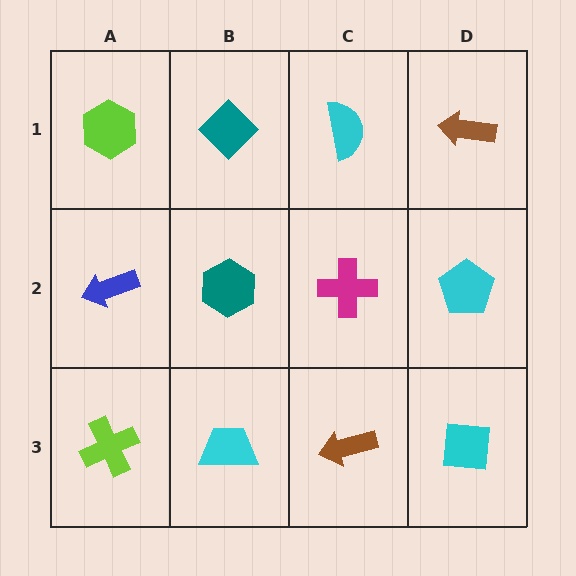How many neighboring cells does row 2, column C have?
4.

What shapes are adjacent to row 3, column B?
A teal hexagon (row 2, column B), a lime cross (row 3, column A), a brown arrow (row 3, column C).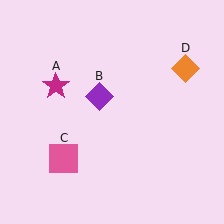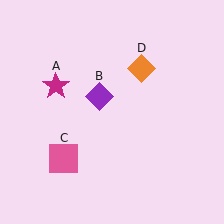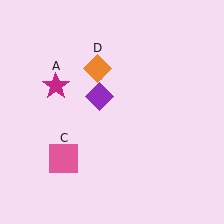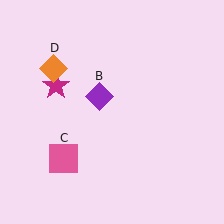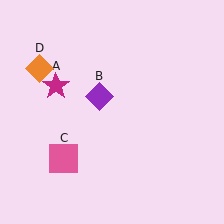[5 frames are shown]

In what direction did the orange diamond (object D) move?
The orange diamond (object D) moved left.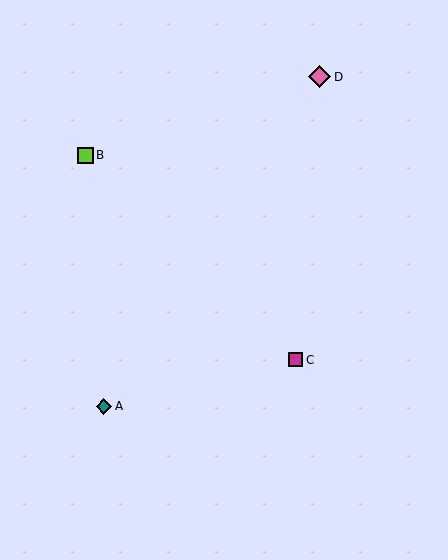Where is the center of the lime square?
The center of the lime square is at (85, 155).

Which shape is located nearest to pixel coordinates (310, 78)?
The pink diamond (labeled D) at (319, 77) is nearest to that location.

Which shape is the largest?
The pink diamond (labeled D) is the largest.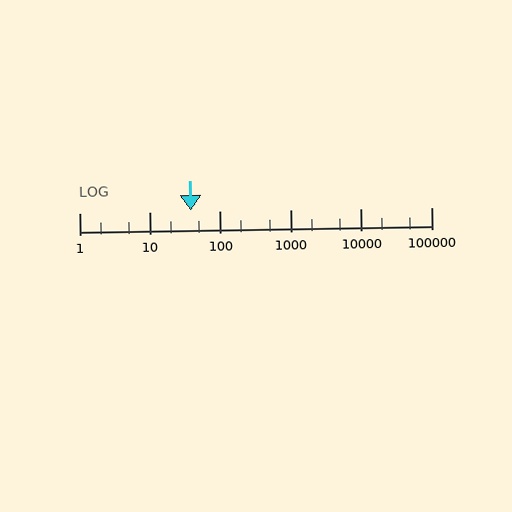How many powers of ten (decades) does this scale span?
The scale spans 5 decades, from 1 to 100000.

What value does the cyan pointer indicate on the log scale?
The pointer indicates approximately 38.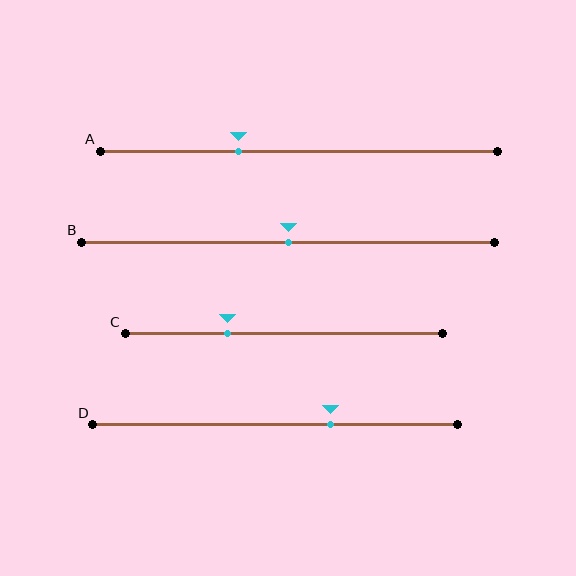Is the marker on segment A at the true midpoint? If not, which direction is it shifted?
No, the marker on segment A is shifted to the left by about 15% of the segment length.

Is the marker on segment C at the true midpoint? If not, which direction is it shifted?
No, the marker on segment C is shifted to the left by about 18% of the segment length.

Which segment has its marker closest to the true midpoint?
Segment B has its marker closest to the true midpoint.